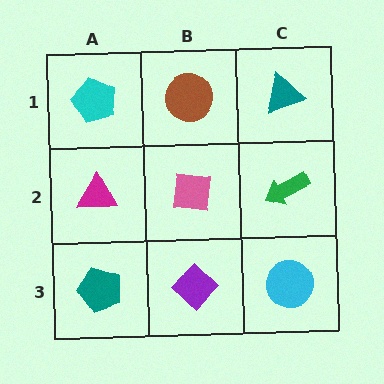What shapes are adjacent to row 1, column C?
A green arrow (row 2, column C), a brown circle (row 1, column B).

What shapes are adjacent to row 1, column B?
A pink square (row 2, column B), a cyan pentagon (row 1, column A), a teal triangle (row 1, column C).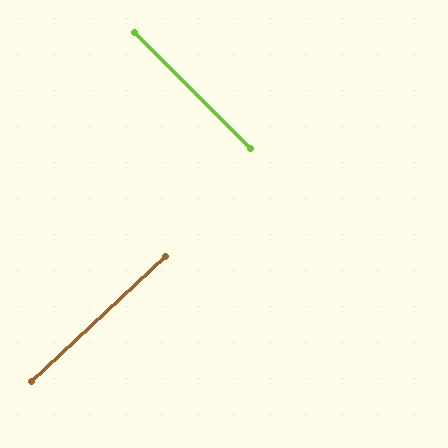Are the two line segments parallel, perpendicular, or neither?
Perpendicular — they meet at approximately 88°.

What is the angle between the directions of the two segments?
Approximately 88 degrees.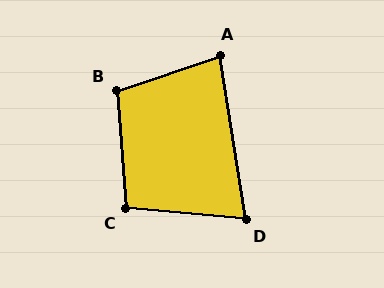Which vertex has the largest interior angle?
B, at approximately 104 degrees.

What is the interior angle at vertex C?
Approximately 99 degrees (obtuse).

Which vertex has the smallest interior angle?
D, at approximately 76 degrees.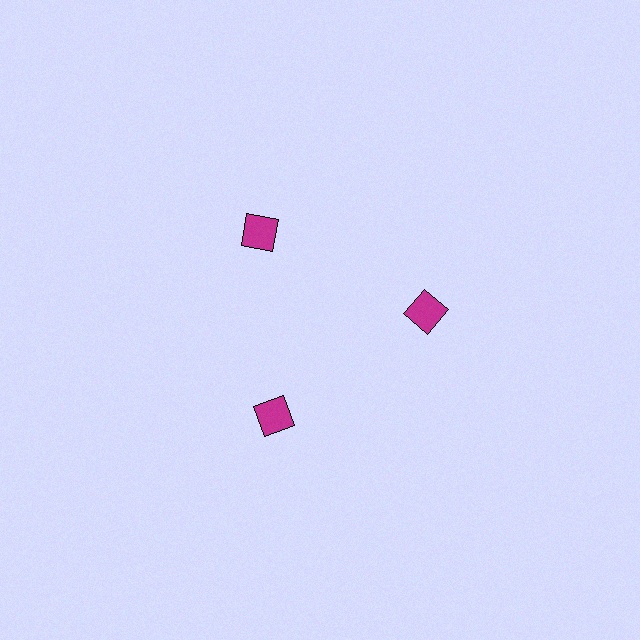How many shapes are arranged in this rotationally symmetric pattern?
There are 3 shapes, arranged in 3 groups of 1.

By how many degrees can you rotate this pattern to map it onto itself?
The pattern maps onto itself every 120 degrees of rotation.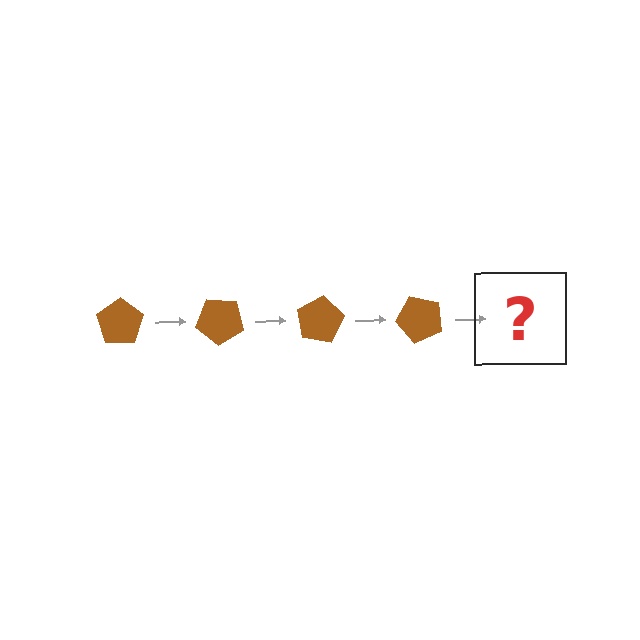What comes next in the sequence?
The next element should be a brown pentagon rotated 160 degrees.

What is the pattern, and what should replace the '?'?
The pattern is that the pentagon rotates 40 degrees each step. The '?' should be a brown pentagon rotated 160 degrees.